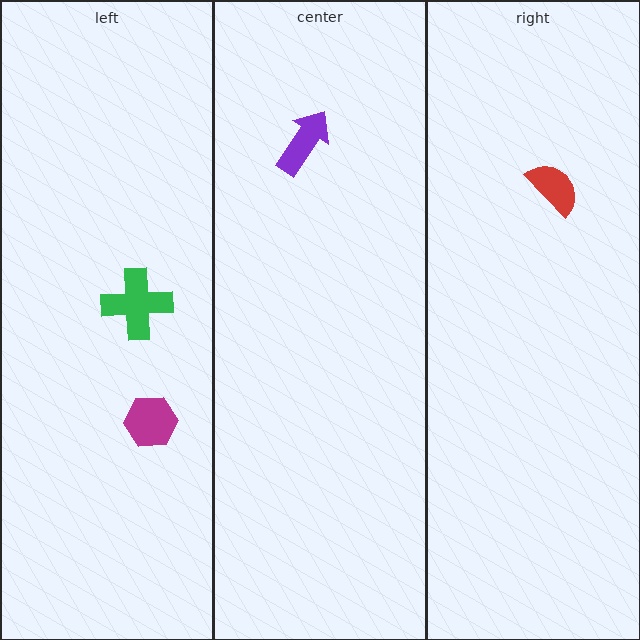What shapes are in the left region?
The green cross, the magenta hexagon.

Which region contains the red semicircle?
The right region.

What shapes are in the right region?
The red semicircle.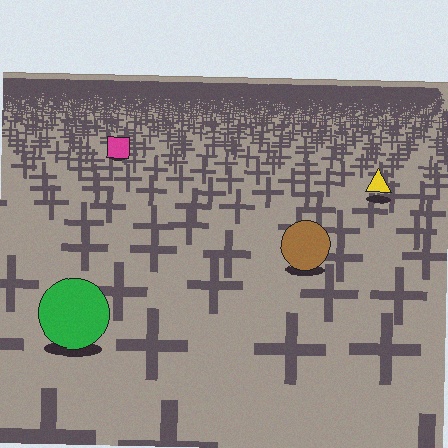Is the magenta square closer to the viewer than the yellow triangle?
No. The yellow triangle is closer — you can tell from the texture gradient: the ground texture is coarser near it.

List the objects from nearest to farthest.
From nearest to farthest: the green circle, the brown circle, the yellow triangle, the magenta square.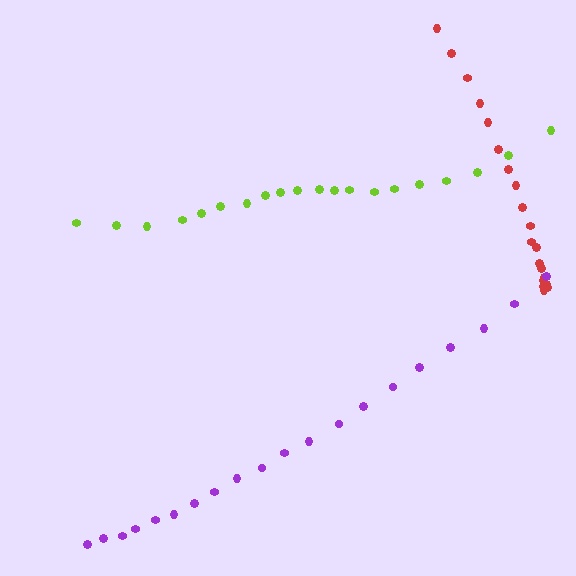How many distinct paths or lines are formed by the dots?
There are 3 distinct paths.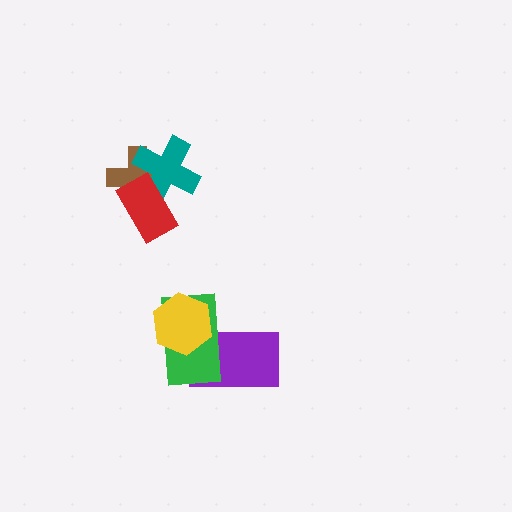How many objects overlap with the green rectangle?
2 objects overlap with the green rectangle.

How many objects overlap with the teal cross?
2 objects overlap with the teal cross.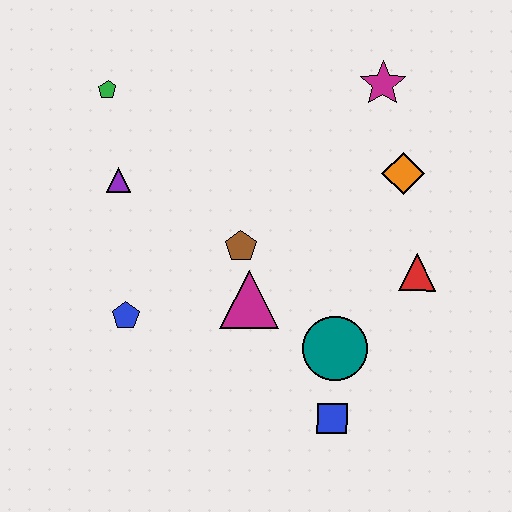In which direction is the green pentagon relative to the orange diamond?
The green pentagon is to the left of the orange diamond.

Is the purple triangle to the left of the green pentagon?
No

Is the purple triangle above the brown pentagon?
Yes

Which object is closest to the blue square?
The teal circle is closest to the blue square.